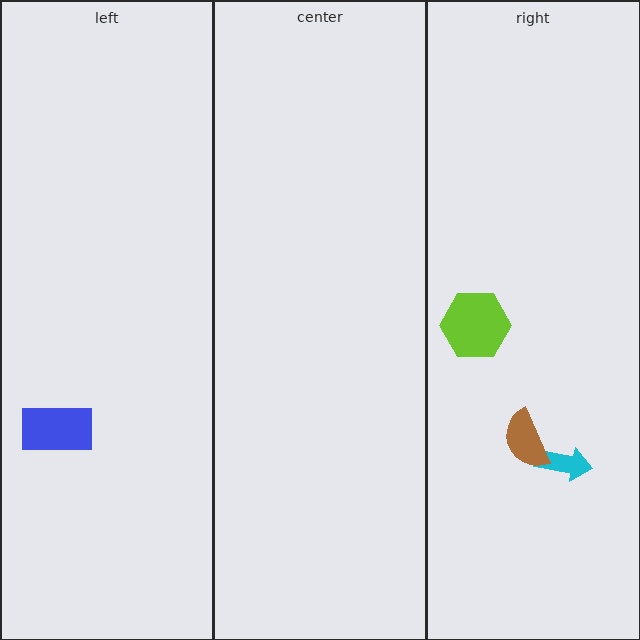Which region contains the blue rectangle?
The left region.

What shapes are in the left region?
The blue rectangle.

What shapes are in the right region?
The cyan arrow, the brown semicircle, the lime hexagon.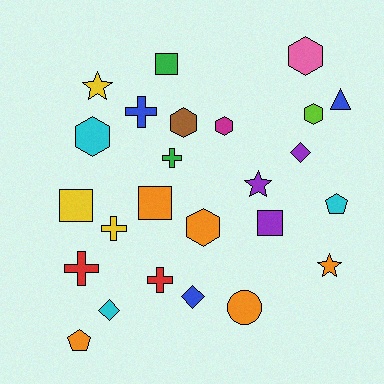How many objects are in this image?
There are 25 objects.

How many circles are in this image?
There is 1 circle.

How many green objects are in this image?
There are 2 green objects.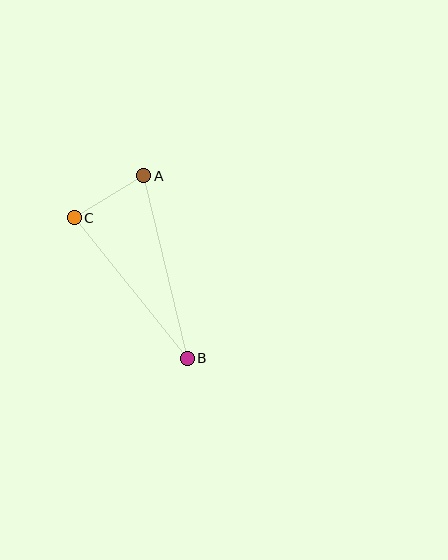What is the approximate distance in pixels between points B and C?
The distance between B and C is approximately 180 pixels.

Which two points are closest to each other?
Points A and C are closest to each other.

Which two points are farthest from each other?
Points A and B are farthest from each other.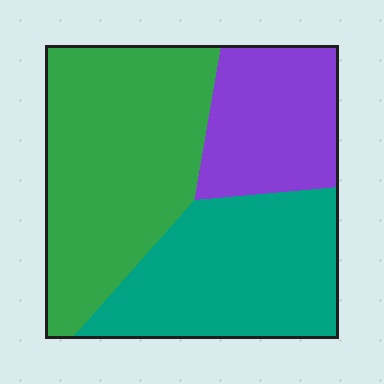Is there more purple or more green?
Green.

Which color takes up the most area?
Green, at roughly 45%.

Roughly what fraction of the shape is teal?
Teal covers 34% of the shape.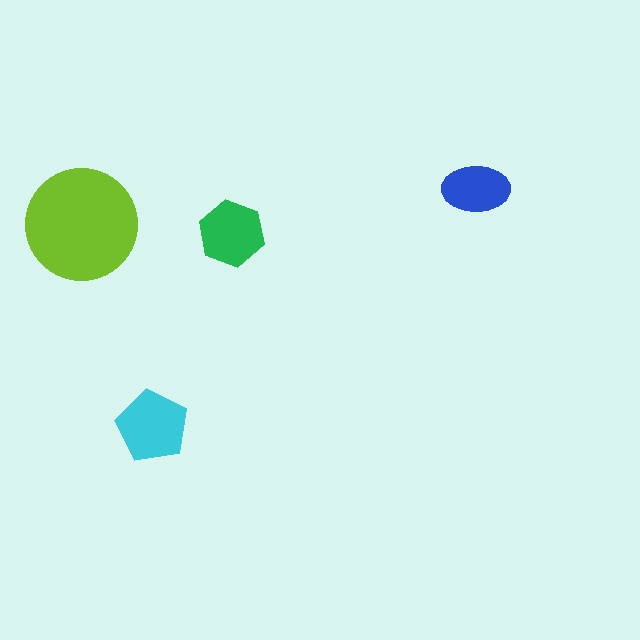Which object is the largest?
The lime circle.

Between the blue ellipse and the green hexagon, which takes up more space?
The green hexagon.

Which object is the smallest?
The blue ellipse.